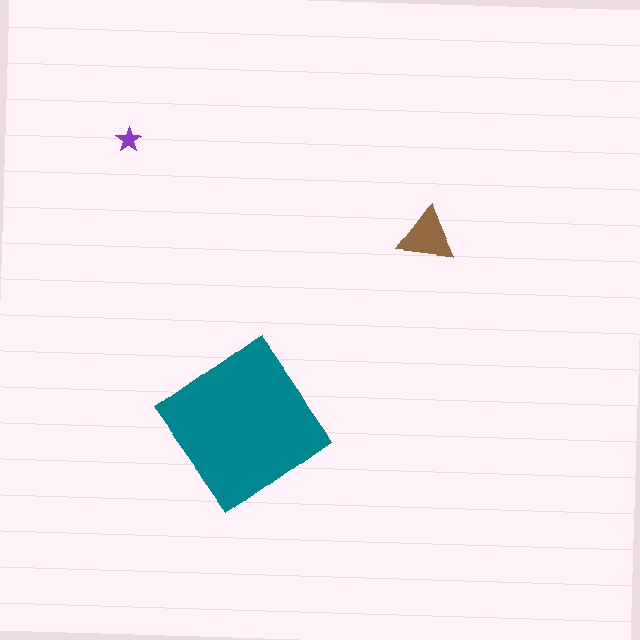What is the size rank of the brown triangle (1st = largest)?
2nd.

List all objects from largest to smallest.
The teal diamond, the brown triangle, the purple star.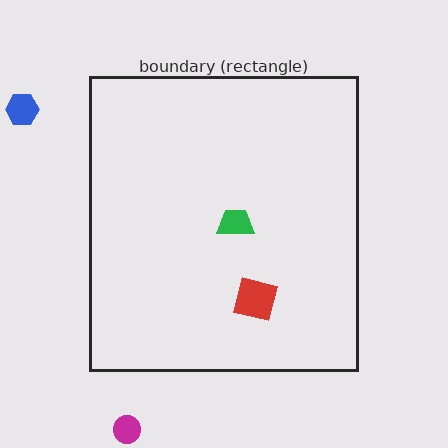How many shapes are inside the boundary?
2 inside, 2 outside.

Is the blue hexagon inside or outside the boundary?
Outside.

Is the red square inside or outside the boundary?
Inside.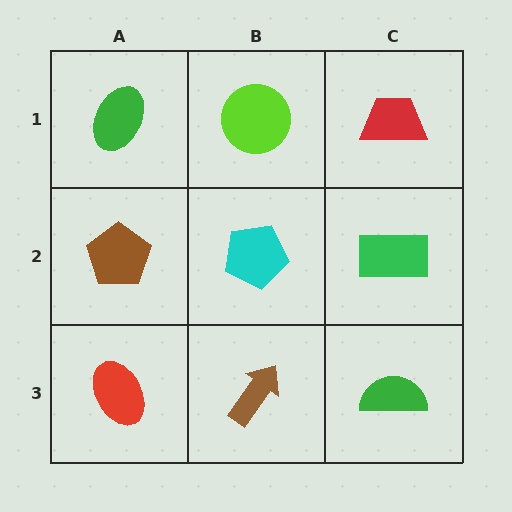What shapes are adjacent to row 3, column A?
A brown pentagon (row 2, column A), a brown arrow (row 3, column B).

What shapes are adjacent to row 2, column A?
A green ellipse (row 1, column A), a red ellipse (row 3, column A), a cyan pentagon (row 2, column B).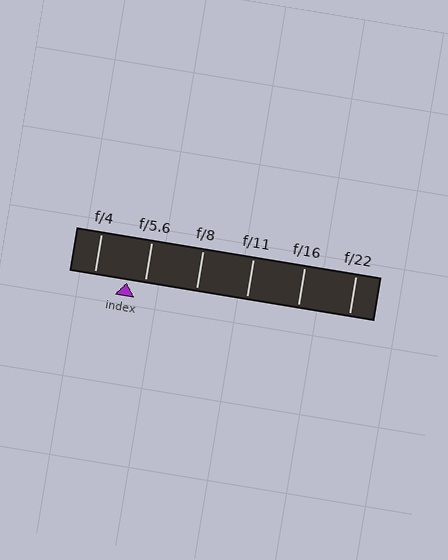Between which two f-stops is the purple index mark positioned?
The index mark is between f/4 and f/5.6.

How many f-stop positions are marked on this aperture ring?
There are 6 f-stop positions marked.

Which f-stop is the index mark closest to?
The index mark is closest to f/5.6.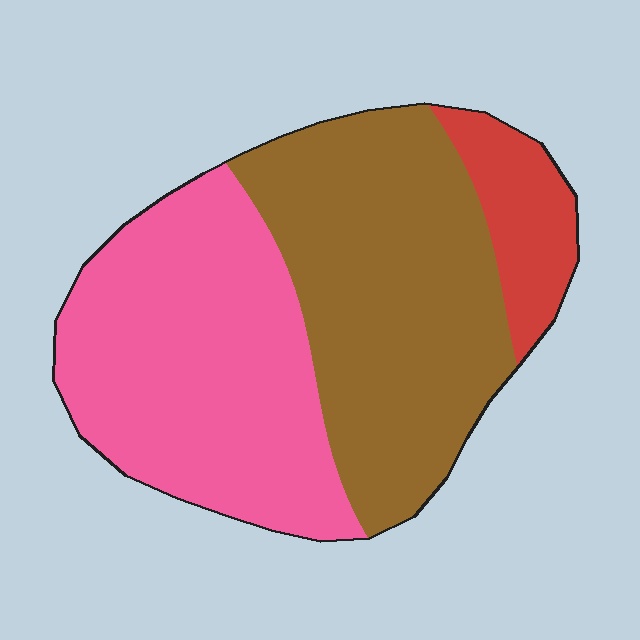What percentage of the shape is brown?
Brown covers 45% of the shape.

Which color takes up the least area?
Red, at roughly 10%.